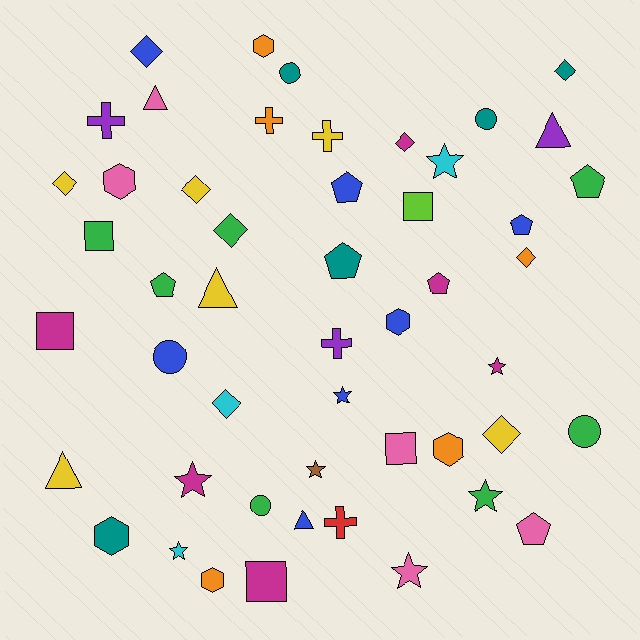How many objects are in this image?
There are 50 objects.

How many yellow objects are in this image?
There are 6 yellow objects.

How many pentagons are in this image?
There are 7 pentagons.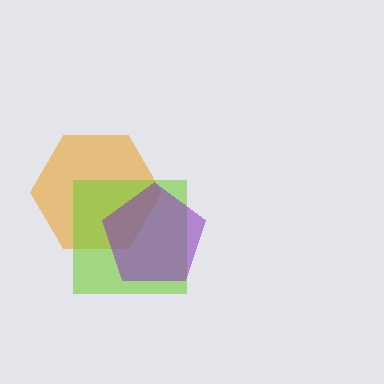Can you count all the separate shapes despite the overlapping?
Yes, there are 3 separate shapes.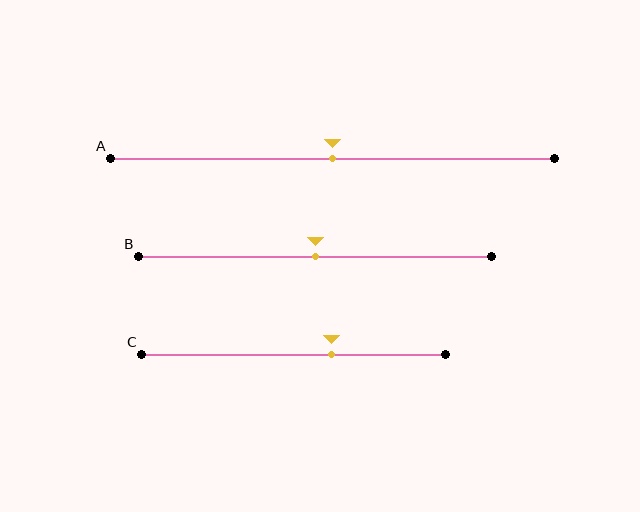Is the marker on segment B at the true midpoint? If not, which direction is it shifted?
Yes, the marker on segment B is at the true midpoint.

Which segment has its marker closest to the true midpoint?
Segment A has its marker closest to the true midpoint.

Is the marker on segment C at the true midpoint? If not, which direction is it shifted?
No, the marker on segment C is shifted to the right by about 13% of the segment length.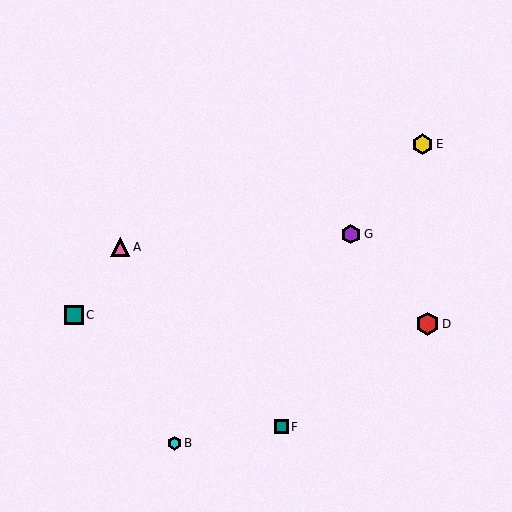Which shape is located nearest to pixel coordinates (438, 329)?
The red hexagon (labeled D) at (427, 324) is nearest to that location.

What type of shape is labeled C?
Shape C is a teal square.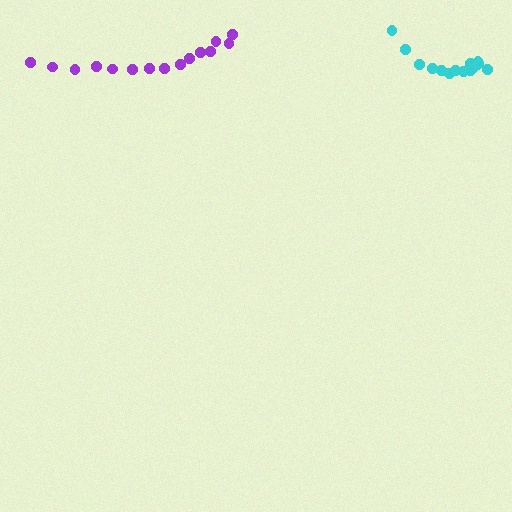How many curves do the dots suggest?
There are 2 distinct paths.